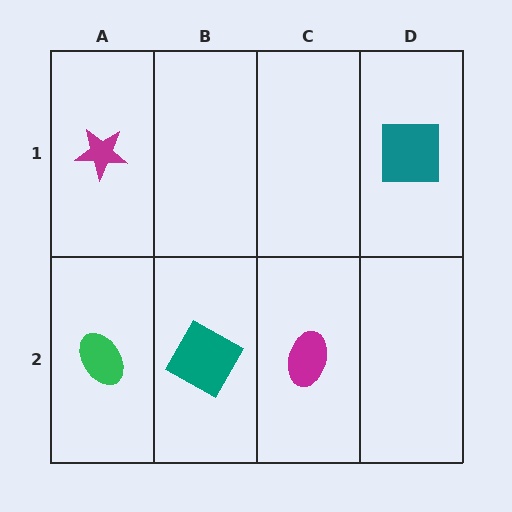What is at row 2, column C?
A magenta ellipse.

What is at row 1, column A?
A magenta star.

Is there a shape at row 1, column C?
No, that cell is empty.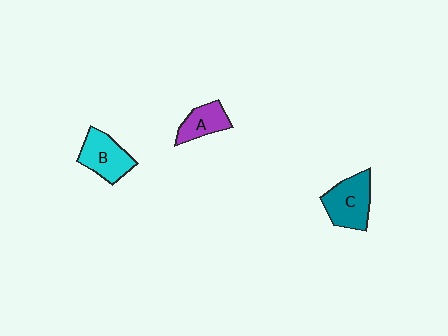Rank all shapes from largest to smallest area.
From largest to smallest: C (teal), B (cyan), A (purple).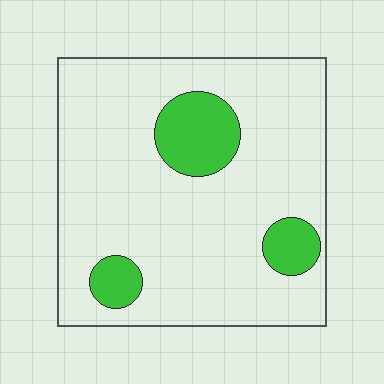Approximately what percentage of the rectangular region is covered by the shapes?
Approximately 15%.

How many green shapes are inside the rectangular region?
3.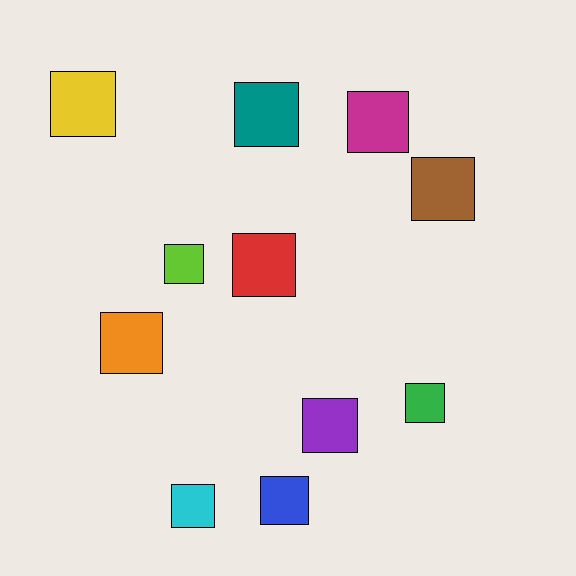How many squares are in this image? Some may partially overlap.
There are 11 squares.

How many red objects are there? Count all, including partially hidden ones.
There is 1 red object.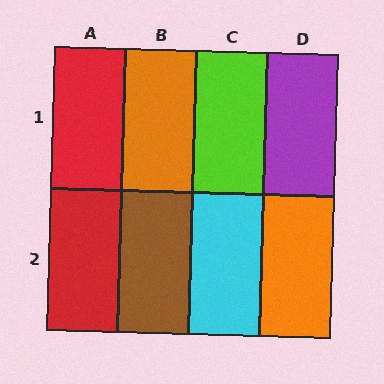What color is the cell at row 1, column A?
Red.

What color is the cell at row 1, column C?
Lime.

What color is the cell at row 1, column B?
Orange.